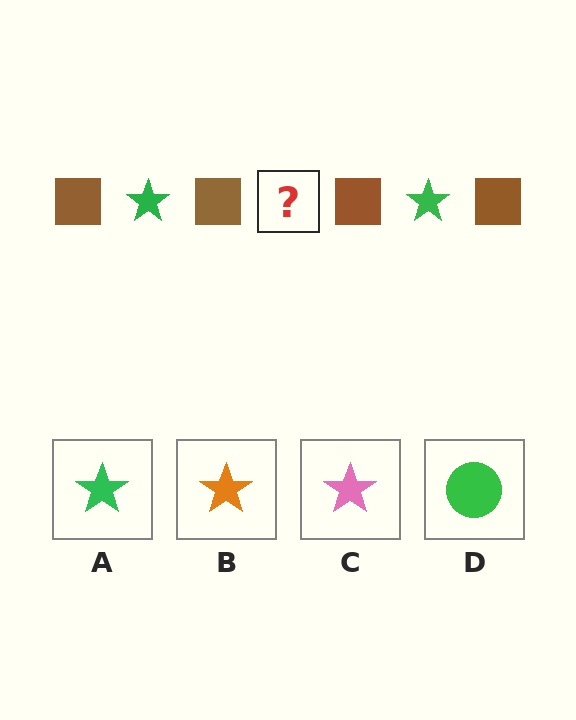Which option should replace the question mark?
Option A.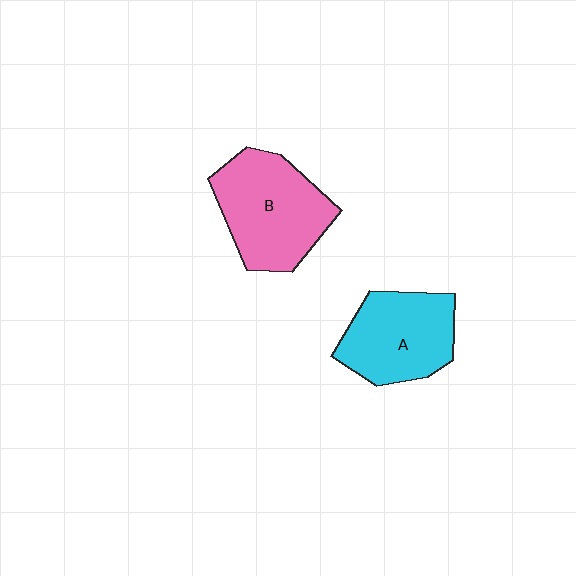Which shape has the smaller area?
Shape A (cyan).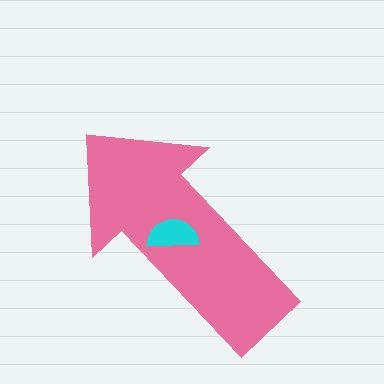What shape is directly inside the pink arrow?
The cyan semicircle.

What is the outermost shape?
The pink arrow.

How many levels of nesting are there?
2.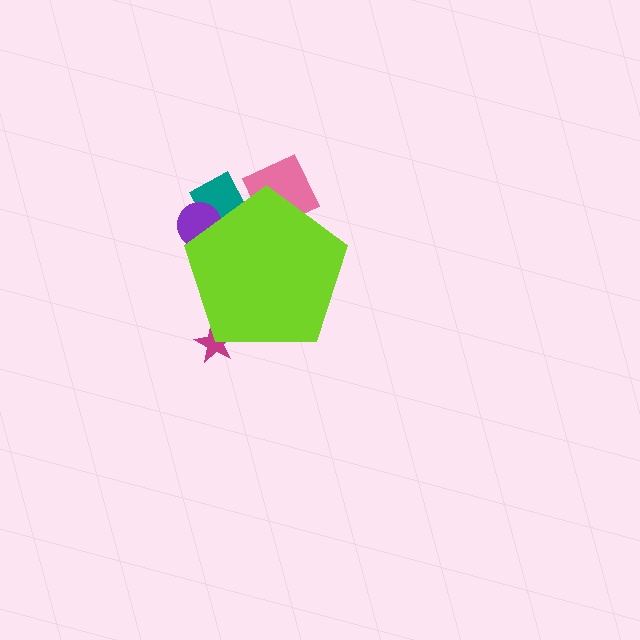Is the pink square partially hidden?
Yes, the pink square is partially hidden behind the lime pentagon.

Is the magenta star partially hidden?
Yes, the magenta star is partially hidden behind the lime pentagon.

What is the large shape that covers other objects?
A lime pentagon.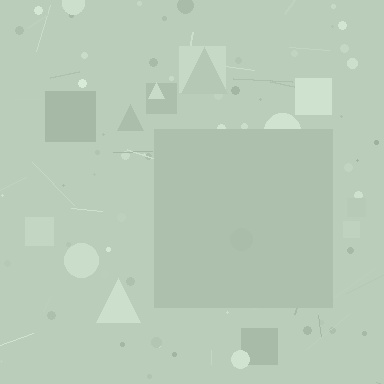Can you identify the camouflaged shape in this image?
The camouflaged shape is a square.